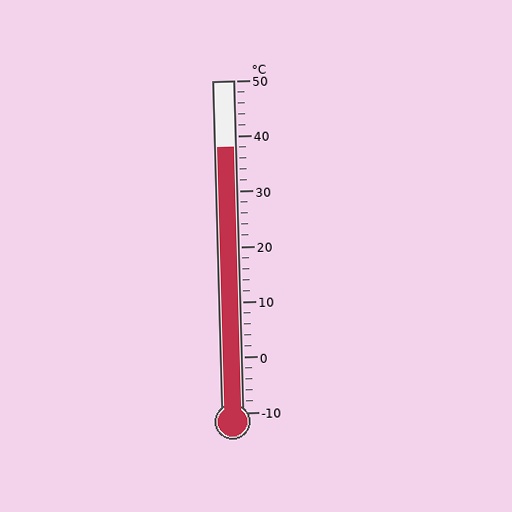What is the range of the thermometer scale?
The thermometer scale ranges from -10°C to 50°C.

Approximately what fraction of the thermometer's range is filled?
The thermometer is filled to approximately 80% of its range.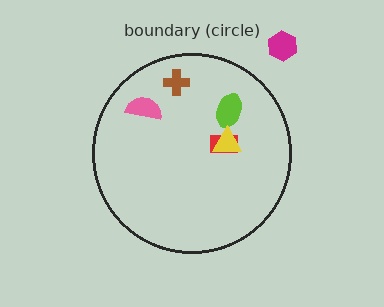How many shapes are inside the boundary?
5 inside, 1 outside.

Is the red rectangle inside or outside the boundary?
Inside.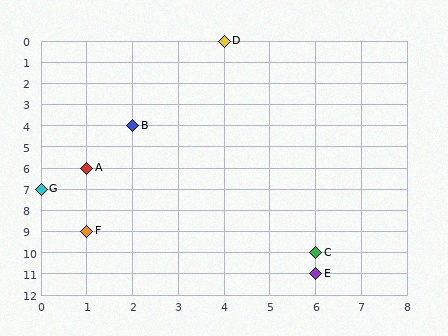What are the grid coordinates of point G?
Point G is at grid coordinates (0, 7).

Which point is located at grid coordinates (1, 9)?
Point F is at (1, 9).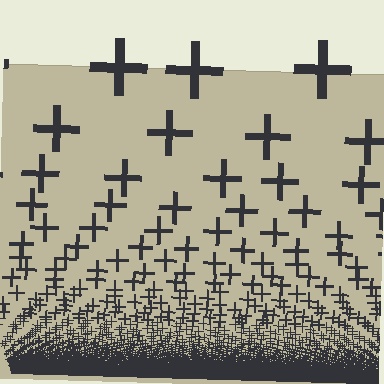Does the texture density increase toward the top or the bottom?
Density increases toward the bottom.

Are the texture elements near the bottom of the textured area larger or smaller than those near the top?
Smaller. The gradient is inverted — elements near the bottom are smaller and denser.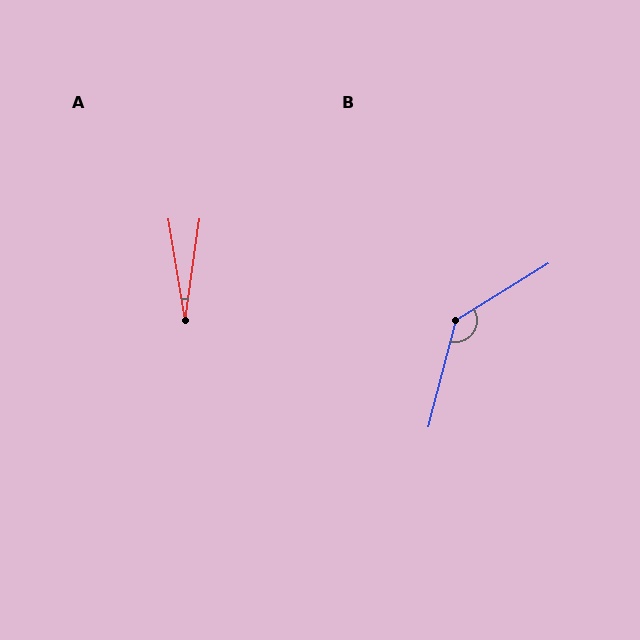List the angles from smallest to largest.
A (17°), B (136°).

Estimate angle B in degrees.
Approximately 136 degrees.